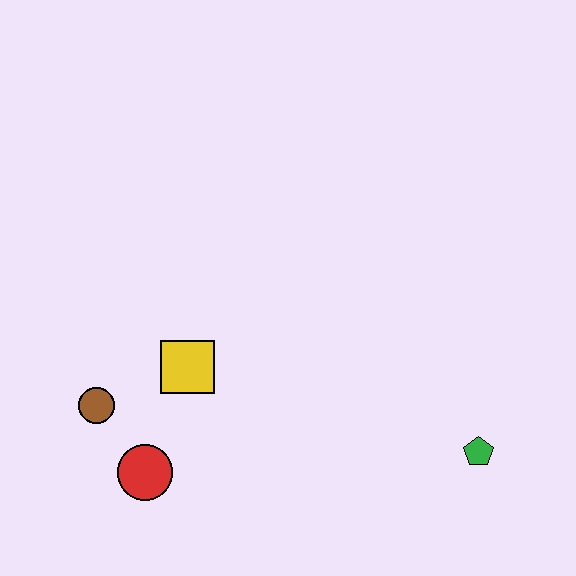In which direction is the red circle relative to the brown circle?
The red circle is below the brown circle.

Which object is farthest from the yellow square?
The green pentagon is farthest from the yellow square.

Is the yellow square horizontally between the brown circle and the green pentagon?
Yes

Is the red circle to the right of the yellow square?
No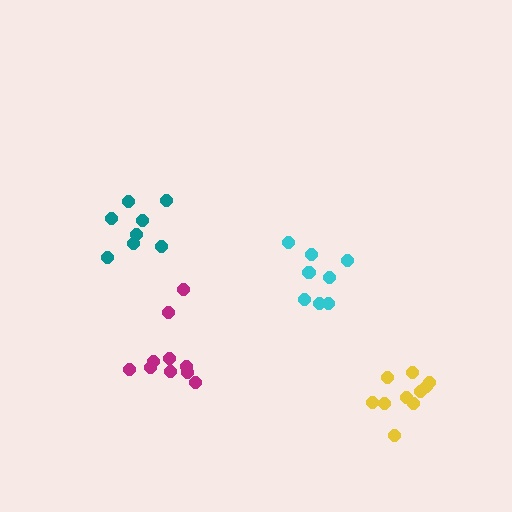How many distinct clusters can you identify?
There are 4 distinct clusters.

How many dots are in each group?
Group 1: 8 dots, Group 2: 10 dots, Group 3: 10 dots, Group 4: 8 dots (36 total).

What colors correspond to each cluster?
The clusters are colored: cyan, magenta, yellow, teal.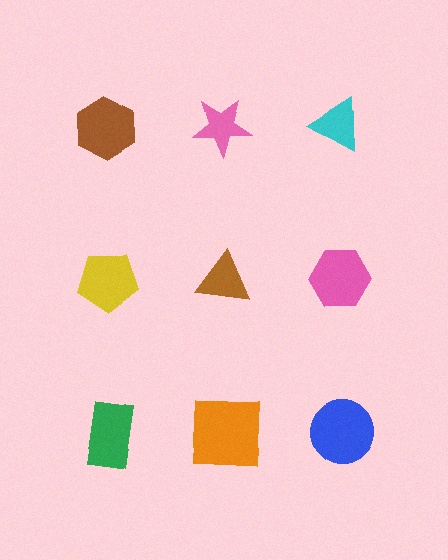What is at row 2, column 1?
A yellow pentagon.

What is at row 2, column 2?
A brown triangle.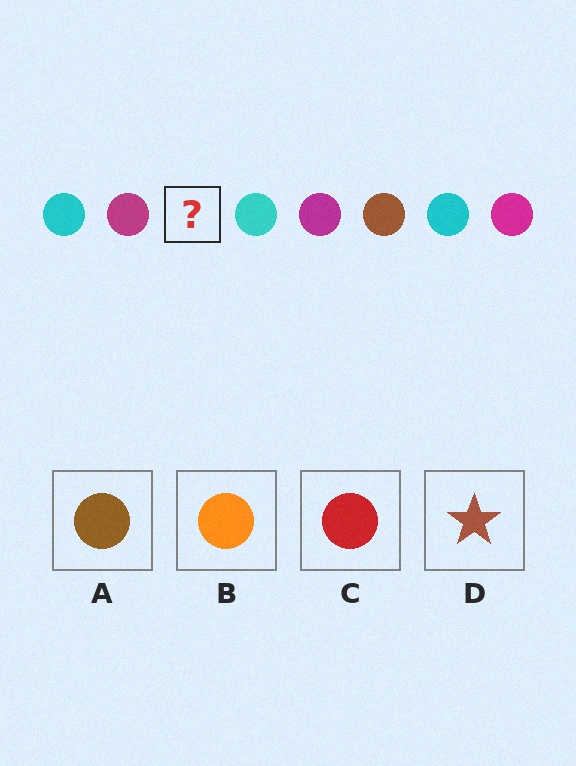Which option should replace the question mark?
Option A.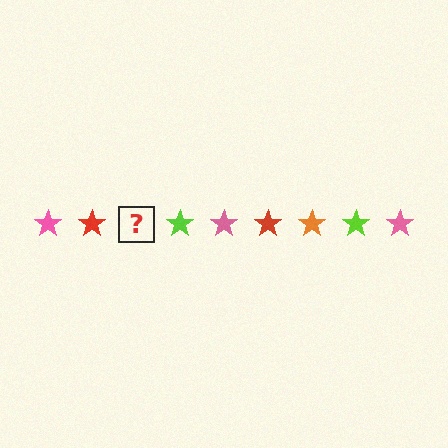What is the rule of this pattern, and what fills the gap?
The rule is that the pattern cycles through pink, red, orange, lime stars. The gap should be filled with an orange star.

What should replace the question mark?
The question mark should be replaced with an orange star.